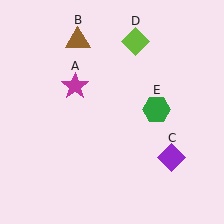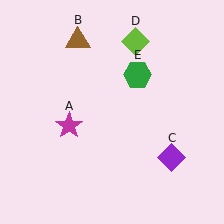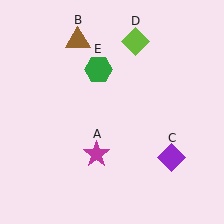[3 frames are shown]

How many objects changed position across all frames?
2 objects changed position: magenta star (object A), green hexagon (object E).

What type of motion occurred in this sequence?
The magenta star (object A), green hexagon (object E) rotated counterclockwise around the center of the scene.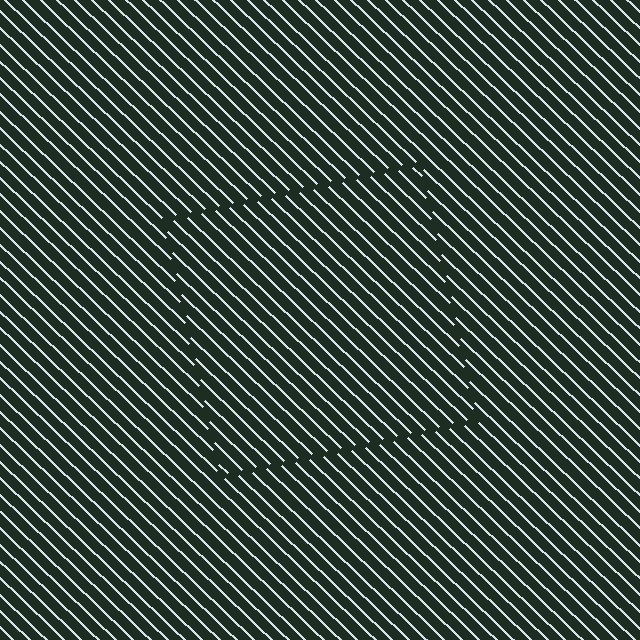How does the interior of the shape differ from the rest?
The interior of the shape contains the same grating, shifted by half a period — the contour is defined by the phase discontinuity where line-ends from the inner and outer gratings abut.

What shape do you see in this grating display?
An illusory square. The interior of the shape contains the same grating, shifted by half a period — the contour is defined by the phase discontinuity where line-ends from the inner and outer gratings abut.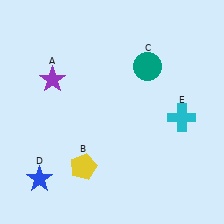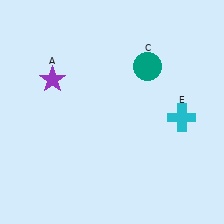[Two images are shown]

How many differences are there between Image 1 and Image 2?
There are 2 differences between the two images.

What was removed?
The blue star (D), the yellow pentagon (B) were removed in Image 2.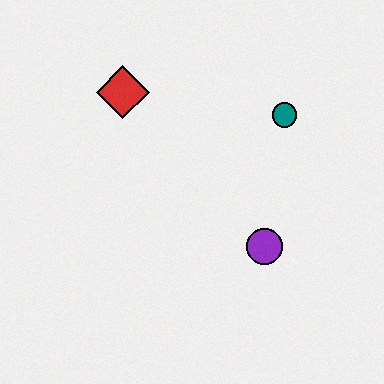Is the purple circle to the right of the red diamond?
Yes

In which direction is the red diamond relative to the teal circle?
The red diamond is to the left of the teal circle.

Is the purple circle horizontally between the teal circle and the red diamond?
Yes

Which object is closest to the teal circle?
The purple circle is closest to the teal circle.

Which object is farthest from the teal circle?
The red diamond is farthest from the teal circle.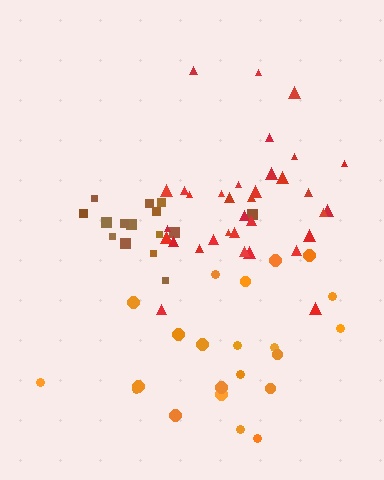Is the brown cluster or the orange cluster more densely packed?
Brown.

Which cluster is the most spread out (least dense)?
Orange.